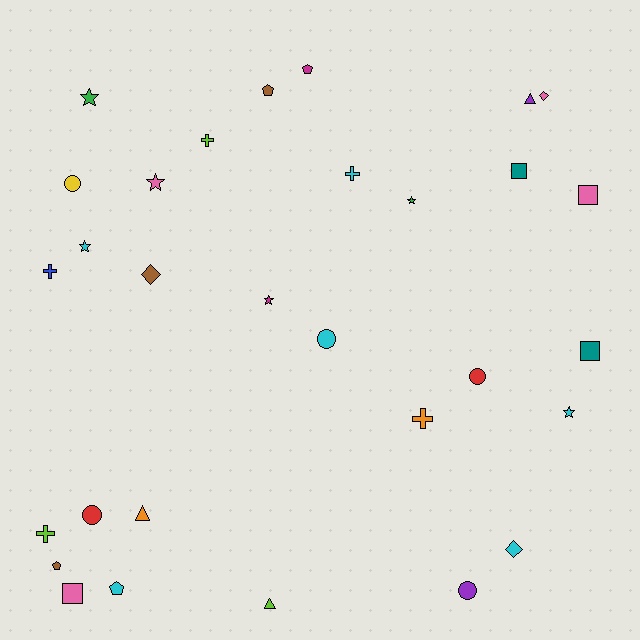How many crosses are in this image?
There are 5 crosses.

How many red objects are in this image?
There are 2 red objects.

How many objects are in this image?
There are 30 objects.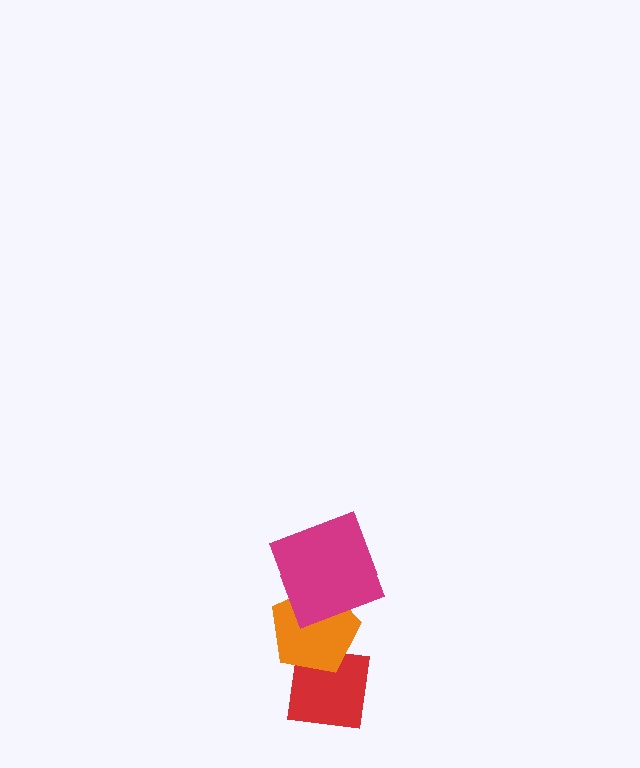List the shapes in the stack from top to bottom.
From top to bottom: the magenta square, the orange pentagon, the red square.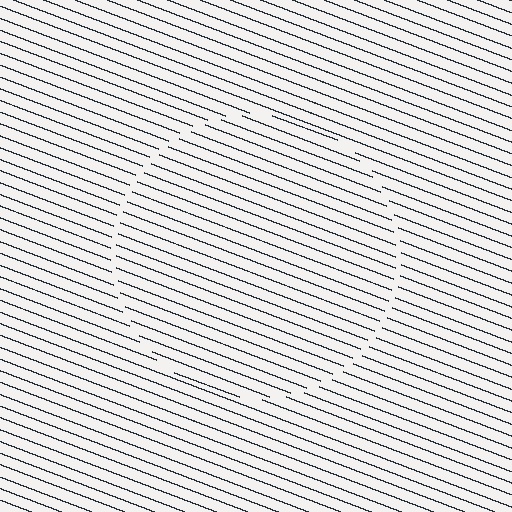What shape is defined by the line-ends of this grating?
An illusory circle. The interior of the shape contains the same grating, shifted by half a period — the contour is defined by the phase discontinuity where line-ends from the inner and outer gratings abut.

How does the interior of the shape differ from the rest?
The interior of the shape contains the same grating, shifted by half a period — the contour is defined by the phase discontinuity where line-ends from the inner and outer gratings abut.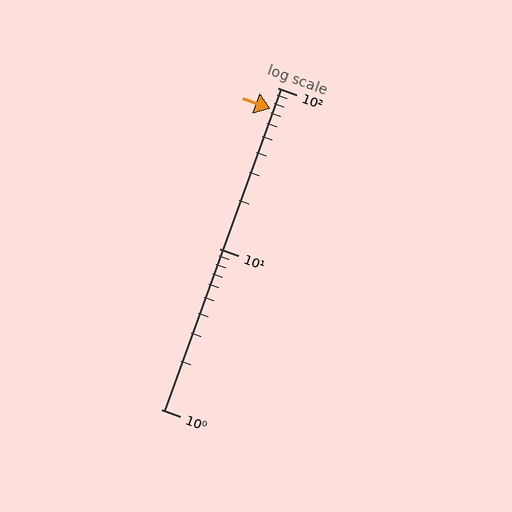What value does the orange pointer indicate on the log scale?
The pointer indicates approximately 74.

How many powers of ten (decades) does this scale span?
The scale spans 2 decades, from 1 to 100.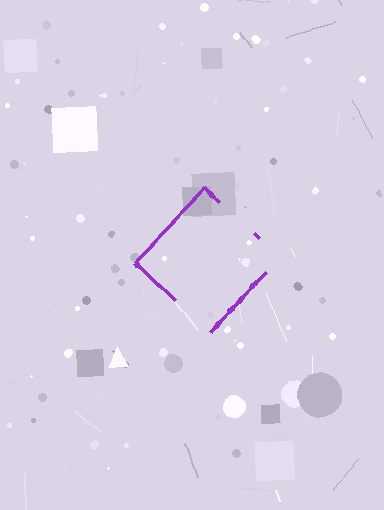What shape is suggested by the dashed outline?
The dashed outline suggests a diamond.